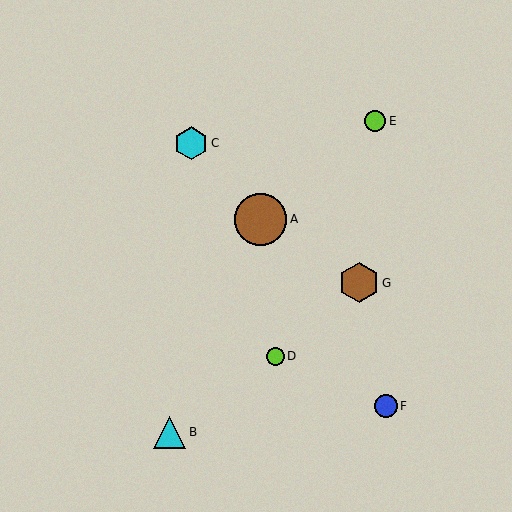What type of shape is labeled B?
Shape B is a cyan triangle.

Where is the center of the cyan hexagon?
The center of the cyan hexagon is at (191, 143).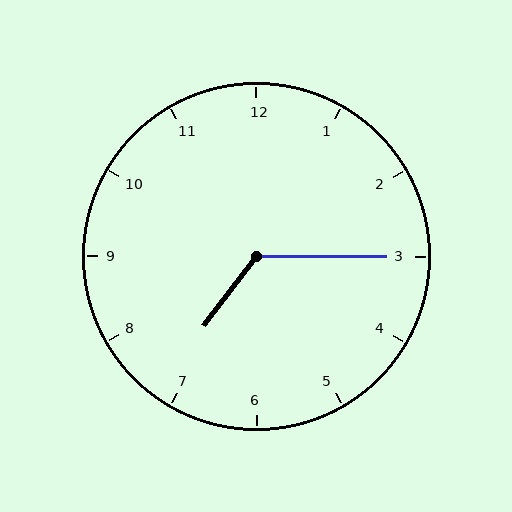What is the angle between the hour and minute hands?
Approximately 128 degrees.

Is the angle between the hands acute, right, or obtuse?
It is obtuse.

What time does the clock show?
7:15.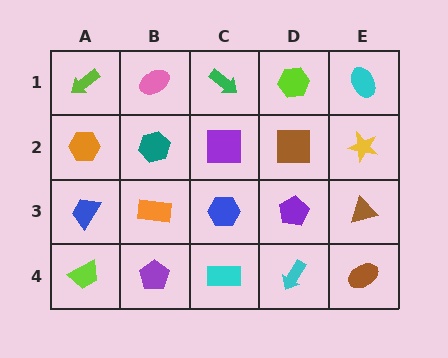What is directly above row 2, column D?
A lime hexagon.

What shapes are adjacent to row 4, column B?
An orange rectangle (row 3, column B), a lime trapezoid (row 4, column A), a cyan rectangle (row 4, column C).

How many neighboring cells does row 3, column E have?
3.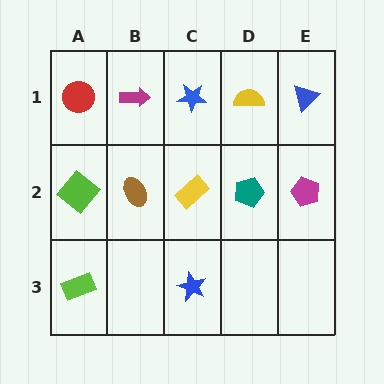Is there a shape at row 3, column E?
No, that cell is empty.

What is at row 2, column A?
A lime diamond.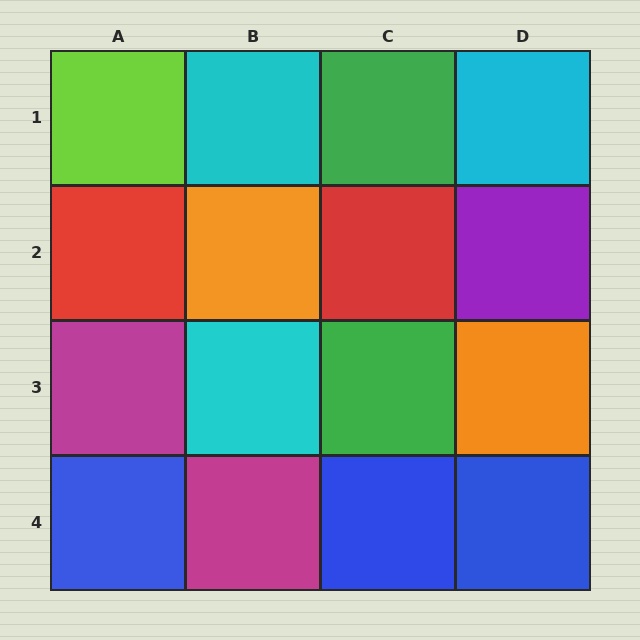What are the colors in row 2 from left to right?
Red, orange, red, purple.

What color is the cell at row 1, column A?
Lime.